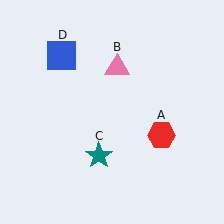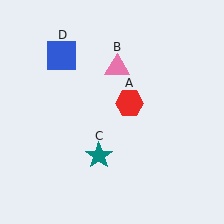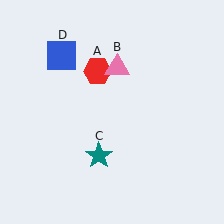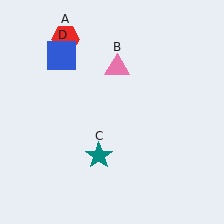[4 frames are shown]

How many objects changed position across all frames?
1 object changed position: red hexagon (object A).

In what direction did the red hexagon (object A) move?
The red hexagon (object A) moved up and to the left.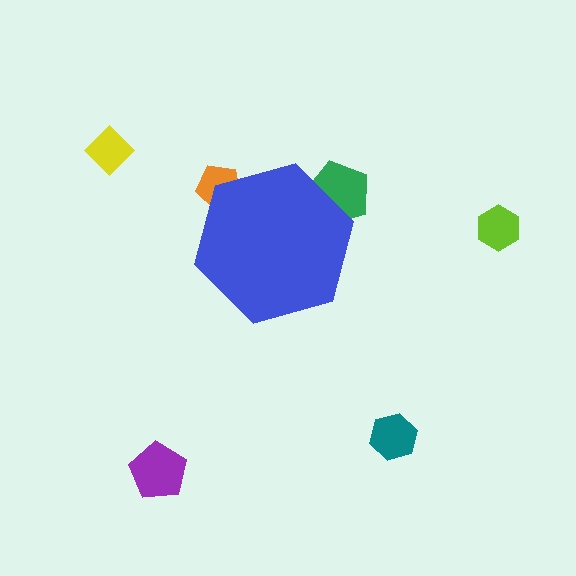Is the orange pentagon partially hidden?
Yes, the orange pentagon is partially hidden behind the blue hexagon.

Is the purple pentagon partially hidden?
No, the purple pentagon is fully visible.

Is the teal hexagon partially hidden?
No, the teal hexagon is fully visible.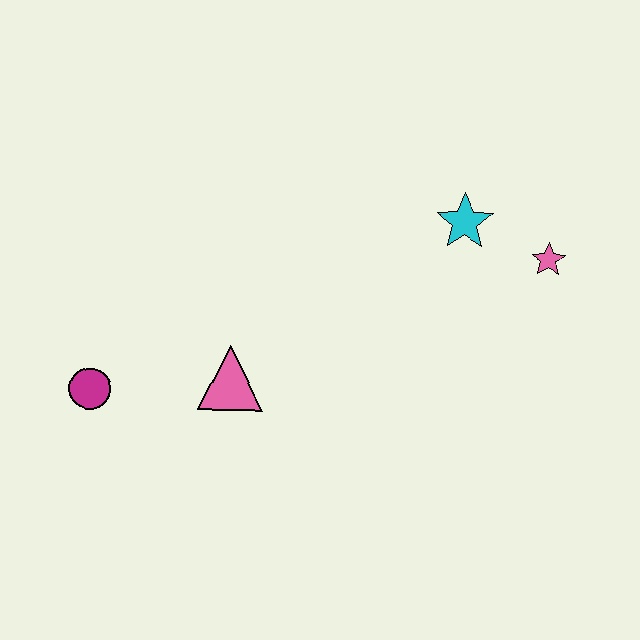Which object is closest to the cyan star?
The pink star is closest to the cyan star.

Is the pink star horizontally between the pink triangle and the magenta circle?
No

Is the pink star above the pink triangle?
Yes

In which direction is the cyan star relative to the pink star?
The cyan star is to the left of the pink star.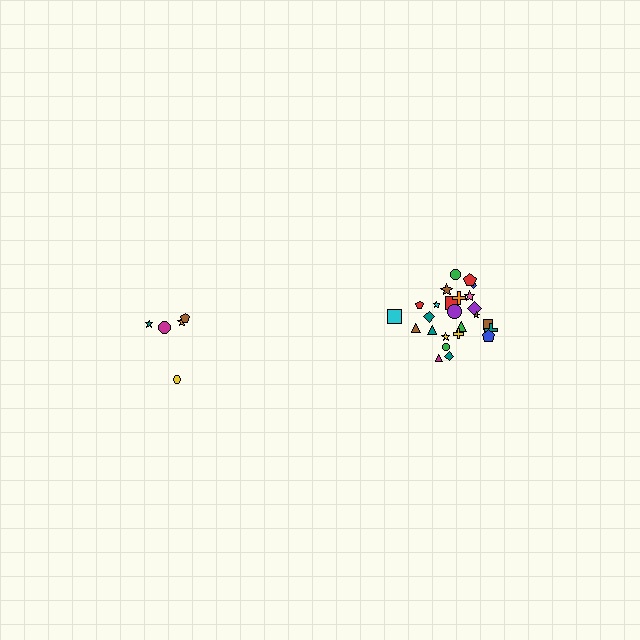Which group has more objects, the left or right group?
The right group.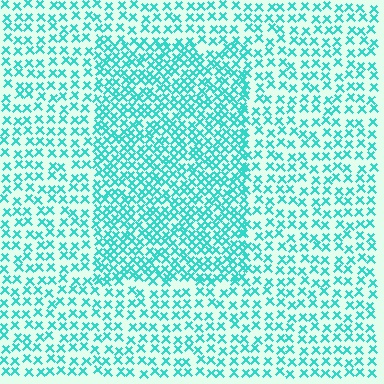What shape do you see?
I see a rectangle.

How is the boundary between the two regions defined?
The boundary is defined by a change in element density (approximately 1.8x ratio). All elements are the same color, size, and shape.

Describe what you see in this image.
The image contains small cyan elements arranged at two different densities. A rectangle-shaped region is visible where the elements are more densely packed than the surrounding area.